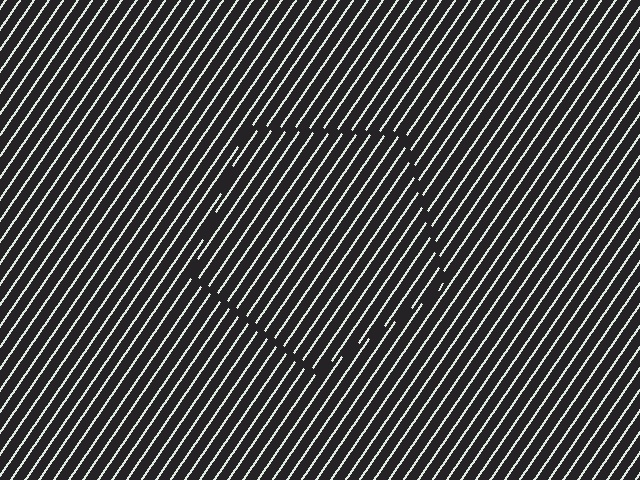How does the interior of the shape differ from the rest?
The interior of the shape contains the same grating, shifted by half a period — the contour is defined by the phase discontinuity where line-ends from the inner and outer gratings abut.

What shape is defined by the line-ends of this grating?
An illusory pentagon. The interior of the shape contains the same grating, shifted by half a period — the contour is defined by the phase discontinuity where line-ends from the inner and outer gratings abut.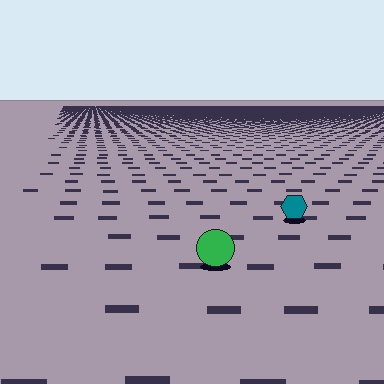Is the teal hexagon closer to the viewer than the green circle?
No. The green circle is closer — you can tell from the texture gradient: the ground texture is coarser near it.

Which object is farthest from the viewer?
The teal hexagon is farthest from the viewer. It appears smaller and the ground texture around it is denser.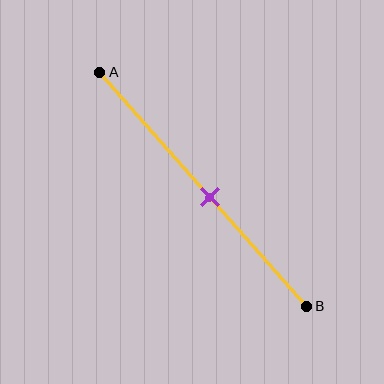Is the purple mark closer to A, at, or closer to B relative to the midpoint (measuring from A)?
The purple mark is closer to point B than the midpoint of segment AB.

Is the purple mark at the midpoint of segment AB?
No, the mark is at about 55% from A, not at the 50% midpoint.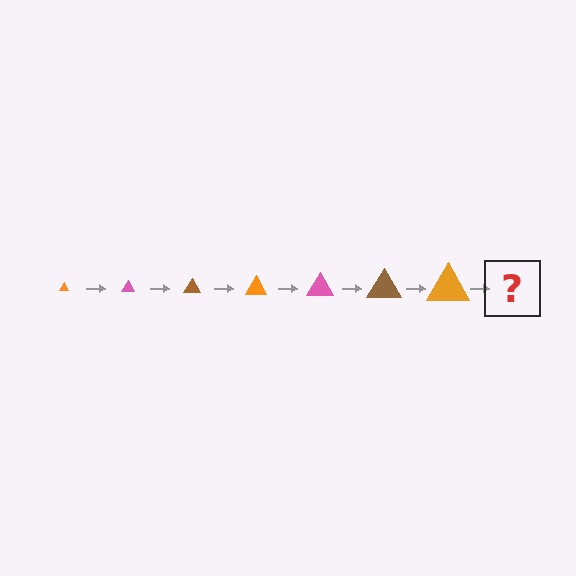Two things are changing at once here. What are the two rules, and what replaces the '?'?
The two rules are that the triangle grows larger each step and the color cycles through orange, pink, and brown. The '?' should be a pink triangle, larger than the previous one.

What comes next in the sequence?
The next element should be a pink triangle, larger than the previous one.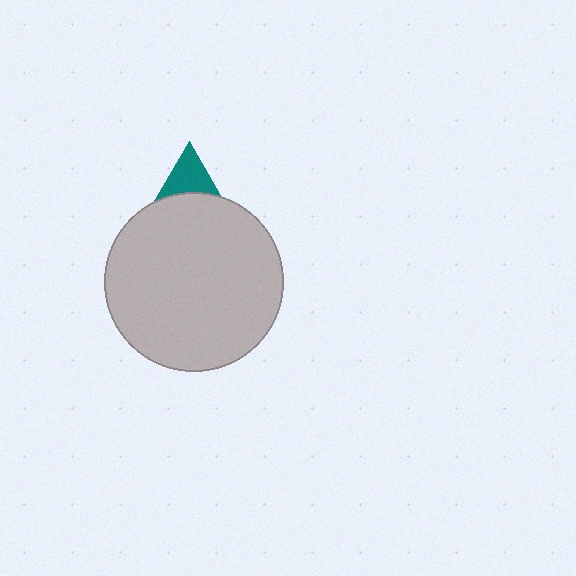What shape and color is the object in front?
The object in front is a light gray circle.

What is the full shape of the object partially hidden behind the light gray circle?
The partially hidden object is a teal triangle.